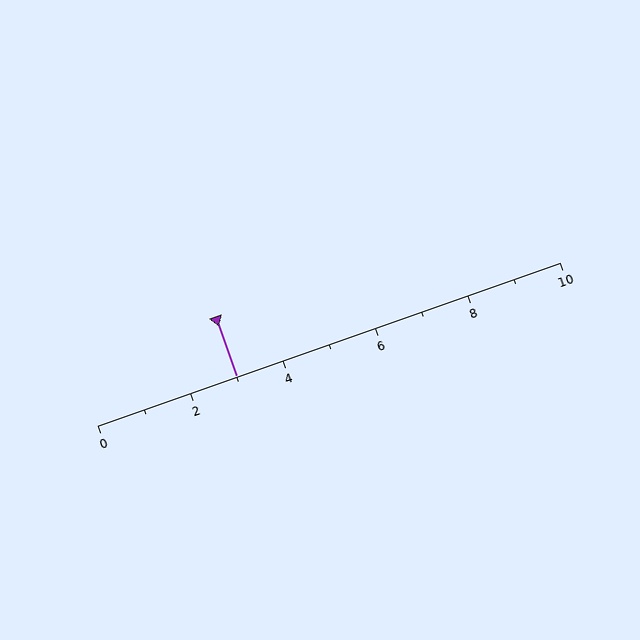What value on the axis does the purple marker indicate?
The marker indicates approximately 3.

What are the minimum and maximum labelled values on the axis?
The axis runs from 0 to 10.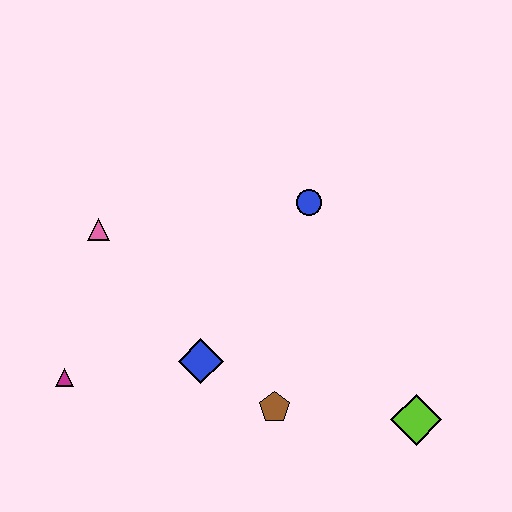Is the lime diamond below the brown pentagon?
Yes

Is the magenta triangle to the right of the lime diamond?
No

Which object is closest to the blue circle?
The blue diamond is closest to the blue circle.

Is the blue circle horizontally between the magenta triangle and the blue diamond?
No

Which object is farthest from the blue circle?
The magenta triangle is farthest from the blue circle.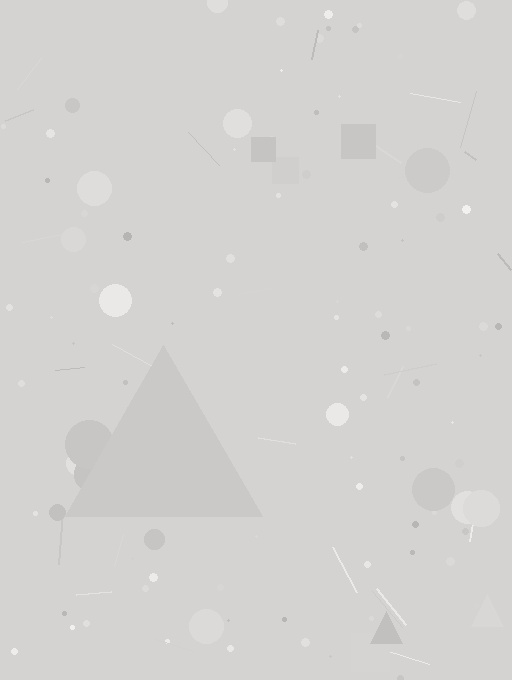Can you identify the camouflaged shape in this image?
The camouflaged shape is a triangle.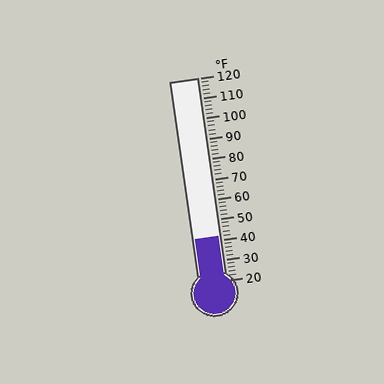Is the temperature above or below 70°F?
The temperature is below 70°F.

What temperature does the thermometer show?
The thermometer shows approximately 42°F.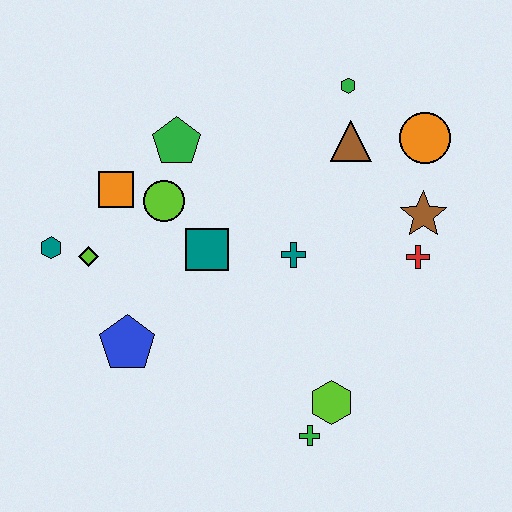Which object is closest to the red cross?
The brown star is closest to the red cross.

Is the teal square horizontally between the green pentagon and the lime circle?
No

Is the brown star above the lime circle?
No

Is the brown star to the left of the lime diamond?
No